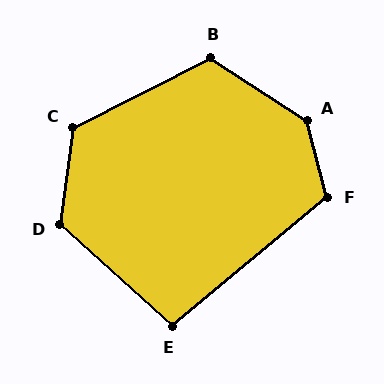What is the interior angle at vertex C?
Approximately 124 degrees (obtuse).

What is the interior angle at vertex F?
Approximately 115 degrees (obtuse).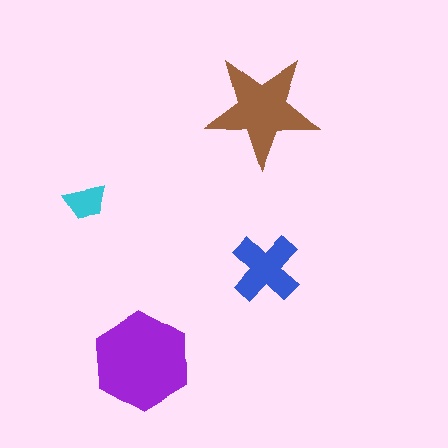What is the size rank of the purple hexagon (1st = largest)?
1st.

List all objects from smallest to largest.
The cyan trapezoid, the blue cross, the brown star, the purple hexagon.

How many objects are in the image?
There are 4 objects in the image.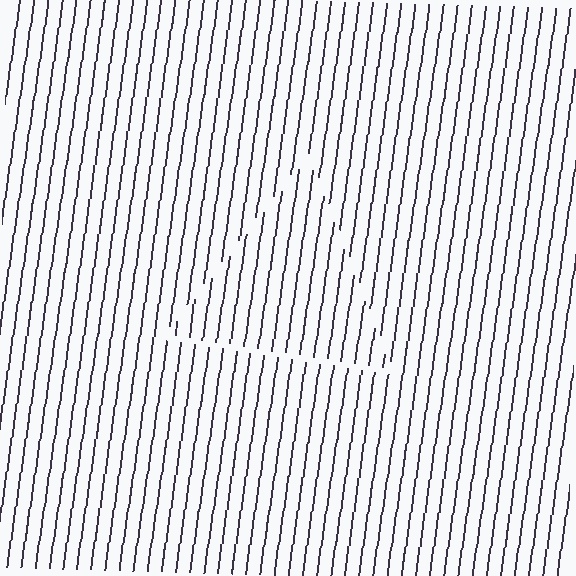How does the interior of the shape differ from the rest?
The interior of the shape contains the same grating, shifted by half a period — the contour is defined by the phase discontinuity where line-ends from the inner and outer gratings abut.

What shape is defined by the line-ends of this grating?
An illusory triangle. The interior of the shape contains the same grating, shifted by half a period — the contour is defined by the phase discontinuity where line-ends from the inner and outer gratings abut.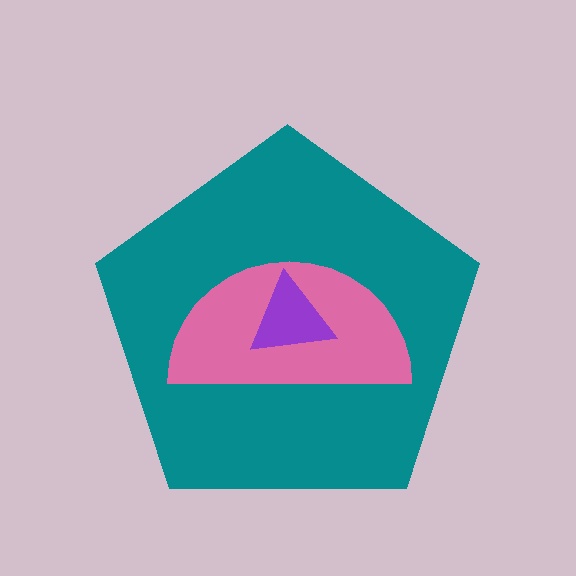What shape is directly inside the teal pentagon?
The pink semicircle.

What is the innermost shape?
The purple triangle.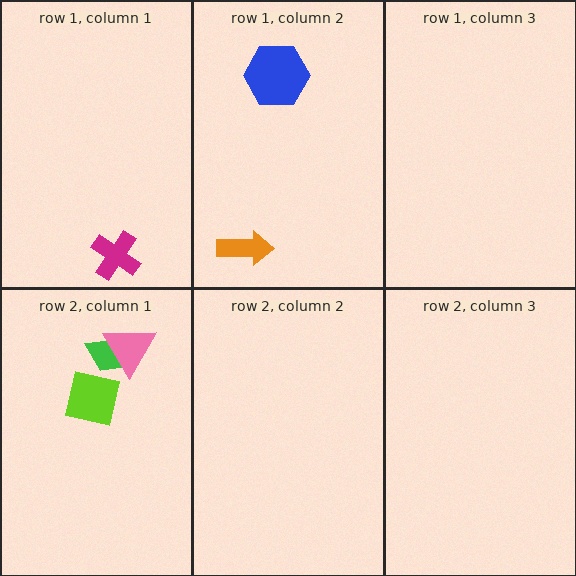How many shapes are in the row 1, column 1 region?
1.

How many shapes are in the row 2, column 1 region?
3.